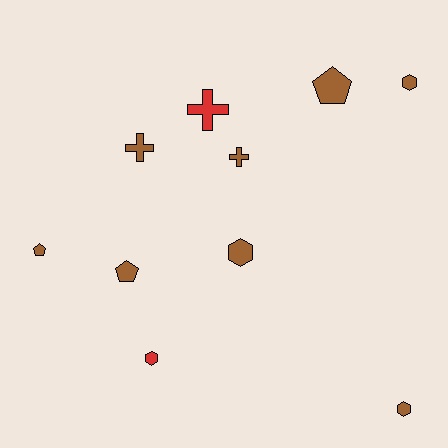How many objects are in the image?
There are 10 objects.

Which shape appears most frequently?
Hexagon, with 4 objects.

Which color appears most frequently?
Brown, with 8 objects.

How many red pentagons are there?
There are no red pentagons.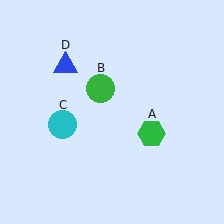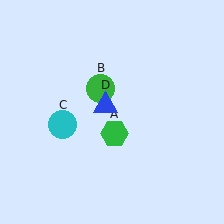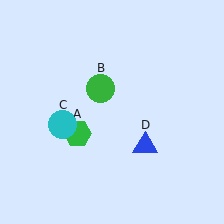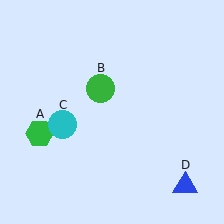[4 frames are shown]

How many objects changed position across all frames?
2 objects changed position: green hexagon (object A), blue triangle (object D).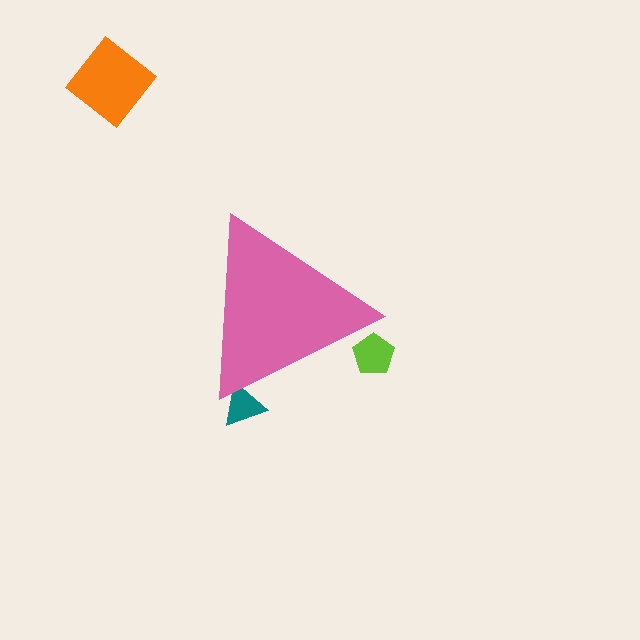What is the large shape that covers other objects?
A pink triangle.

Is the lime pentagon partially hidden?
Yes, the lime pentagon is partially hidden behind the pink triangle.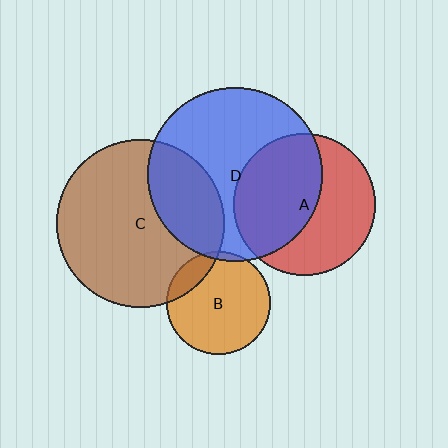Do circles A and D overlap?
Yes.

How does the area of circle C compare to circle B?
Approximately 2.6 times.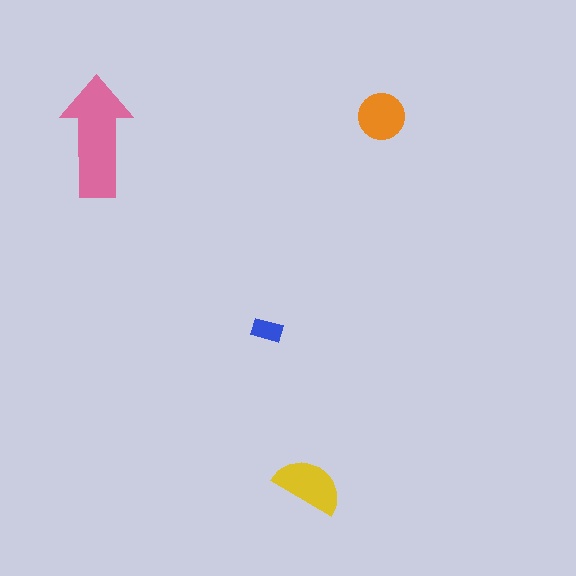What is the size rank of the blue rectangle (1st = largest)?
4th.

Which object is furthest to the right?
The orange circle is rightmost.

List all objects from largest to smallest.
The pink arrow, the yellow semicircle, the orange circle, the blue rectangle.